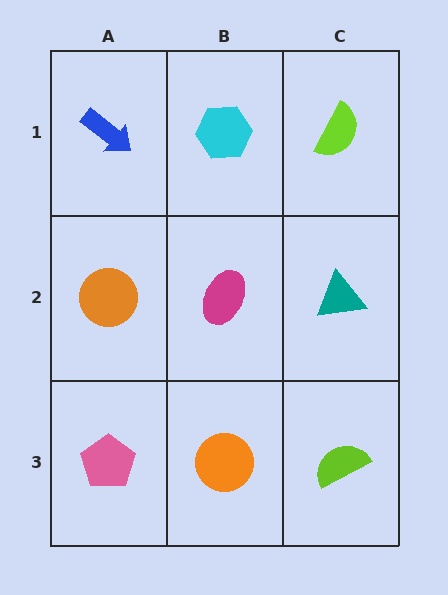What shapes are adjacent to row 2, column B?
A cyan hexagon (row 1, column B), an orange circle (row 3, column B), an orange circle (row 2, column A), a teal triangle (row 2, column C).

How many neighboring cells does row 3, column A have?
2.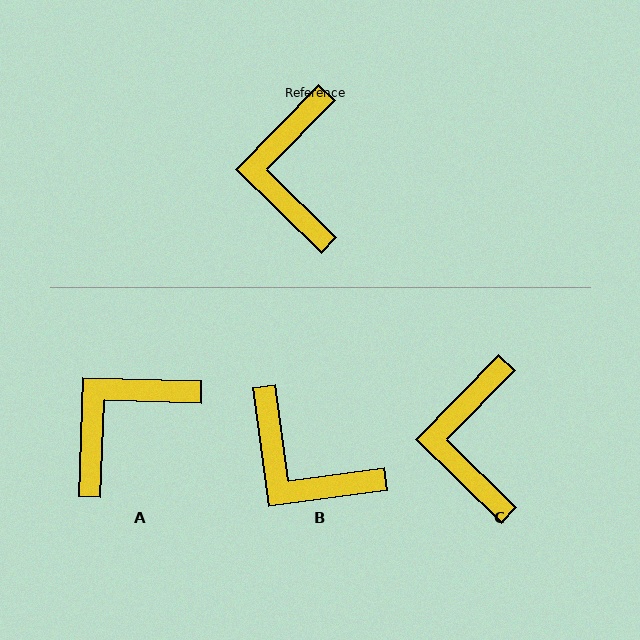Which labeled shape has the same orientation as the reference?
C.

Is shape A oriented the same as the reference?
No, it is off by about 48 degrees.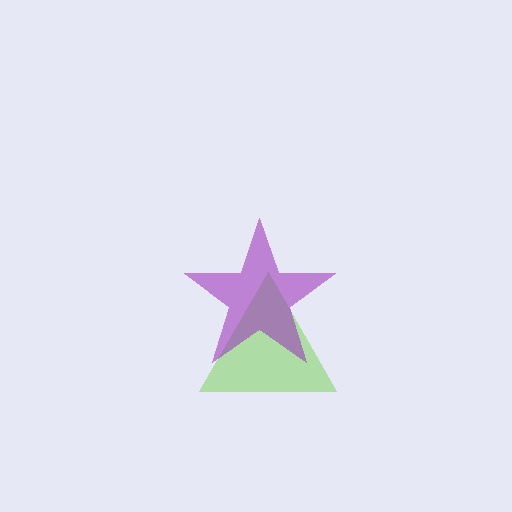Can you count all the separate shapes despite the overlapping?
Yes, there are 2 separate shapes.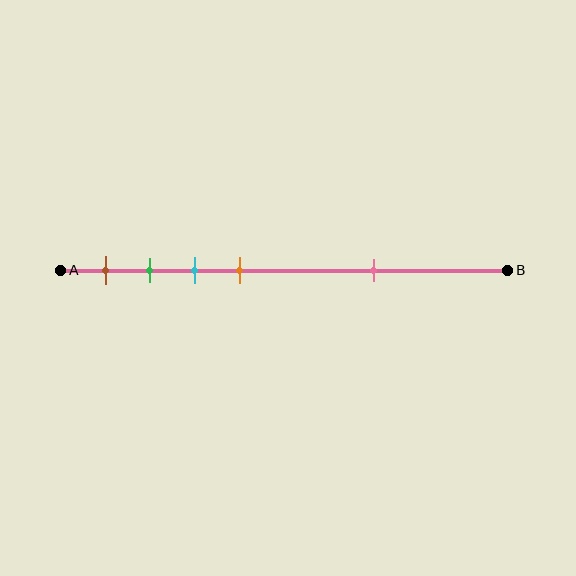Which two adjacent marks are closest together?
The green and cyan marks are the closest adjacent pair.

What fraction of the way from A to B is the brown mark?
The brown mark is approximately 10% (0.1) of the way from A to B.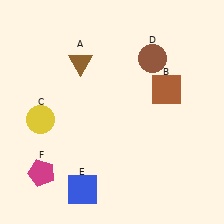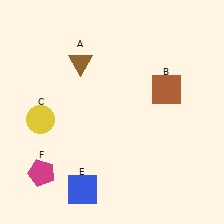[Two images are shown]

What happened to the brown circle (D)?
The brown circle (D) was removed in Image 2. It was in the top-right area of Image 1.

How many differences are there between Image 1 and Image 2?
There is 1 difference between the two images.